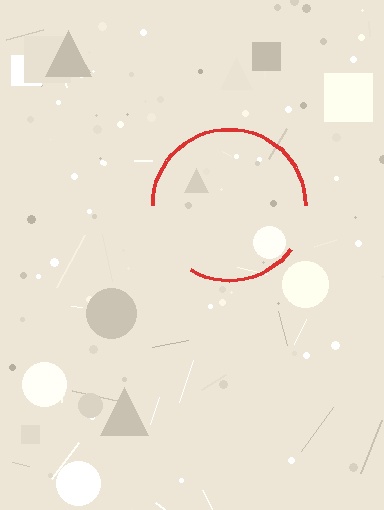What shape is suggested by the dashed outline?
The dashed outline suggests a circle.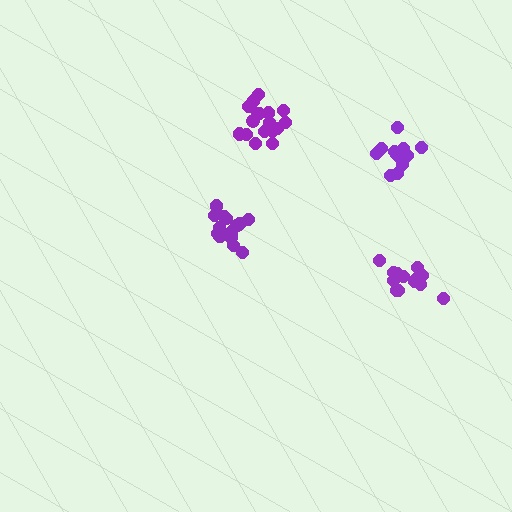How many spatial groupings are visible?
There are 4 spatial groupings.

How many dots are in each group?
Group 1: 13 dots, Group 2: 15 dots, Group 3: 17 dots, Group 4: 15 dots (60 total).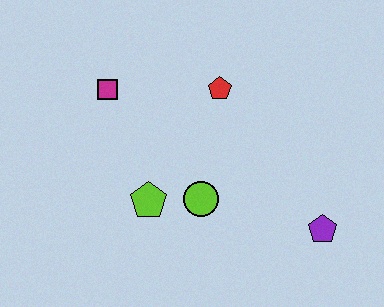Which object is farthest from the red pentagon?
The purple pentagon is farthest from the red pentagon.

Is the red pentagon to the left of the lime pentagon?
No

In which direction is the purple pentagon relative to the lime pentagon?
The purple pentagon is to the right of the lime pentagon.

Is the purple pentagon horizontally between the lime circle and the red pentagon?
No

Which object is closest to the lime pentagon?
The lime circle is closest to the lime pentagon.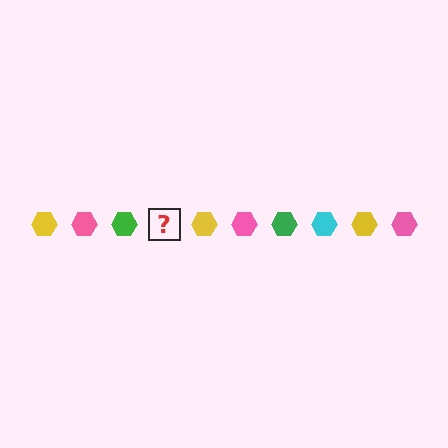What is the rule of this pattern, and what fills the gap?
The rule is that the pattern cycles through yellow, pink, green, cyan hexagons. The gap should be filled with a cyan hexagon.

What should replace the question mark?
The question mark should be replaced with a cyan hexagon.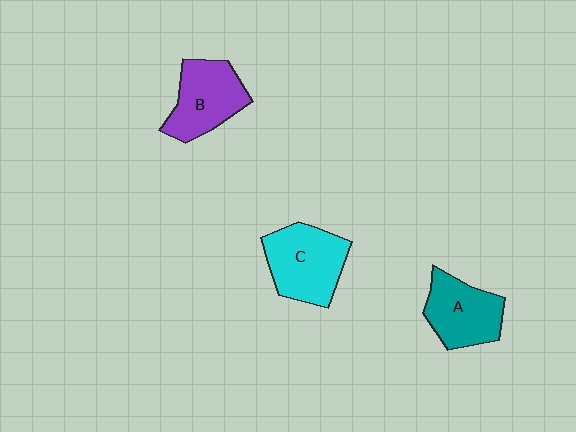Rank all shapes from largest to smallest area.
From largest to smallest: C (cyan), B (purple), A (teal).